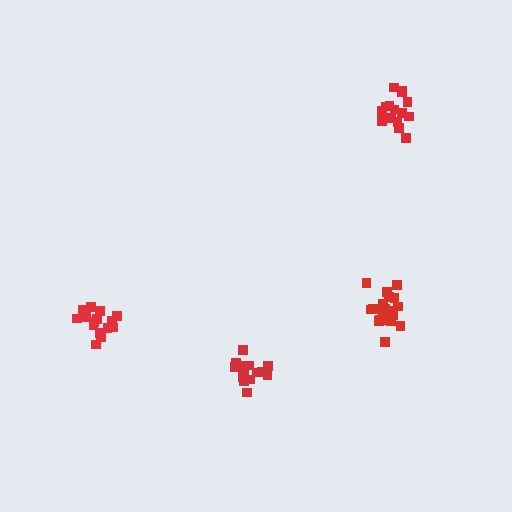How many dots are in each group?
Group 1: 19 dots, Group 2: 15 dots, Group 3: 15 dots, Group 4: 15 dots (64 total).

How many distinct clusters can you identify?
There are 4 distinct clusters.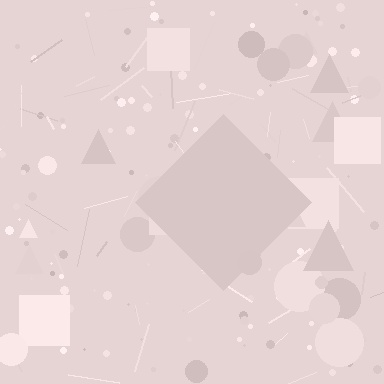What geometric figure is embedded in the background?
A diamond is embedded in the background.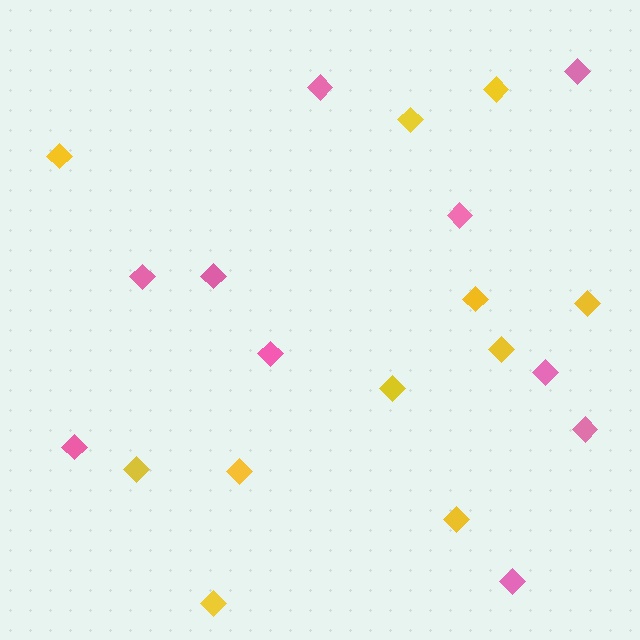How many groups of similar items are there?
There are 2 groups: one group of pink diamonds (10) and one group of yellow diamonds (11).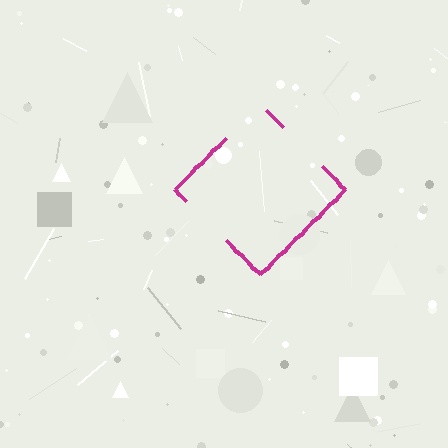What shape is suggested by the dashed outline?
The dashed outline suggests a diamond.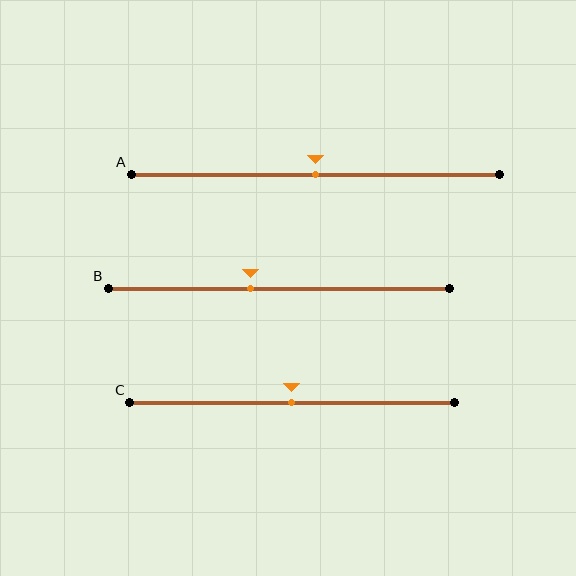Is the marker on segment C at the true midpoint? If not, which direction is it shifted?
Yes, the marker on segment C is at the true midpoint.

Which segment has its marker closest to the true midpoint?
Segment A has its marker closest to the true midpoint.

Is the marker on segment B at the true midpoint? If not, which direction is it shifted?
No, the marker on segment B is shifted to the left by about 8% of the segment length.